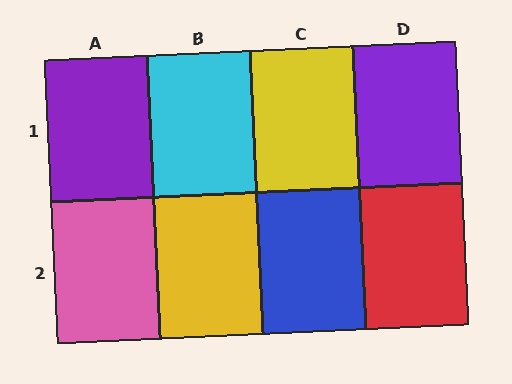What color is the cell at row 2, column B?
Yellow.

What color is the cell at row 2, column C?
Blue.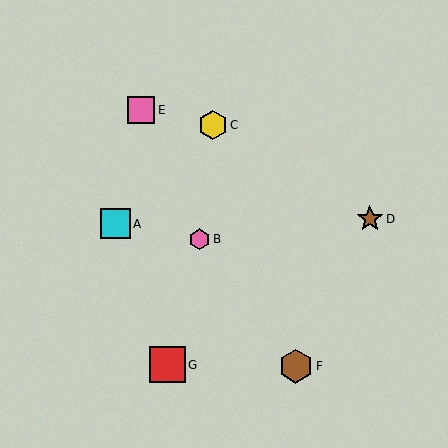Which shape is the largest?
The red square (labeled G) is the largest.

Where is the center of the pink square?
The center of the pink square is at (141, 110).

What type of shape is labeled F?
Shape F is a brown hexagon.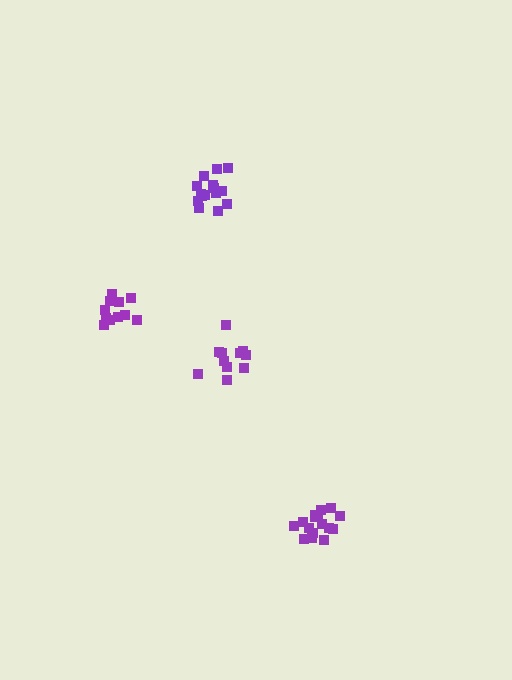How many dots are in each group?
Group 1: 15 dots, Group 2: 16 dots, Group 3: 12 dots, Group 4: 11 dots (54 total).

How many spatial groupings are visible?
There are 4 spatial groupings.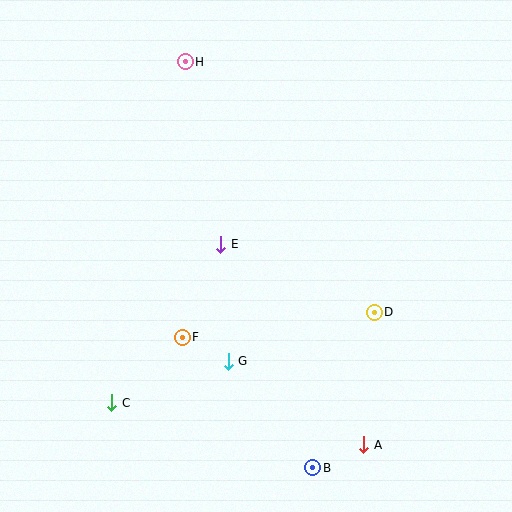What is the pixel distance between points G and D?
The distance between G and D is 154 pixels.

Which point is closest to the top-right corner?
Point H is closest to the top-right corner.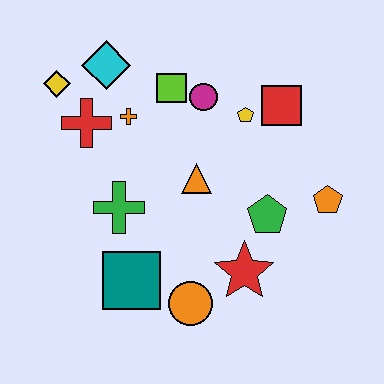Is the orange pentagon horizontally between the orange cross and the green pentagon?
No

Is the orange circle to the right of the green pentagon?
No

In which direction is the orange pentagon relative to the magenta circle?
The orange pentagon is to the right of the magenta circle.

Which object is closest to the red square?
The yellow pentagon is closest to the red square.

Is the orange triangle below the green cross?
No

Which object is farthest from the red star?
The yellow diamond is farthest from the red star.